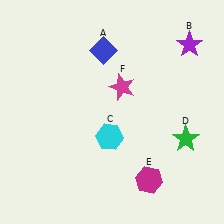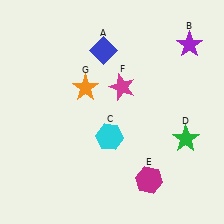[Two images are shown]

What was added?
An orange star (G) was added in Image 2.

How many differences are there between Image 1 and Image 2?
There is 1 difference between the two images.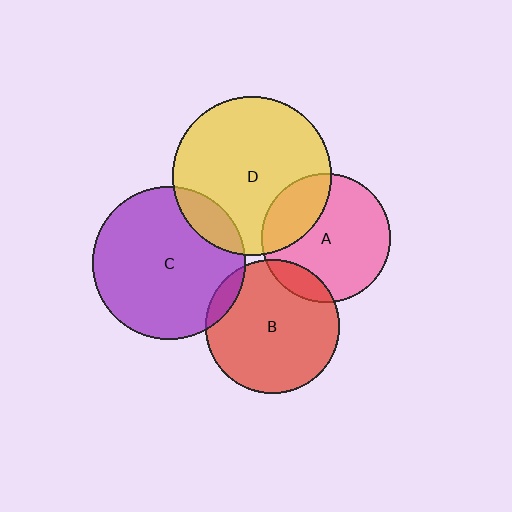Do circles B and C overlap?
Yes.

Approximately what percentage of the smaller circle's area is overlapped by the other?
Approximately 10%.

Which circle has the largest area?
Circle D (yellow).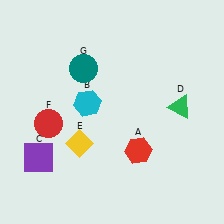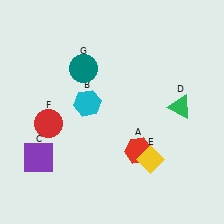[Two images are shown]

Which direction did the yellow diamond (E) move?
The yellow diamond (E) moved right.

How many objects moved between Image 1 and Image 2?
1 object moved between the two images.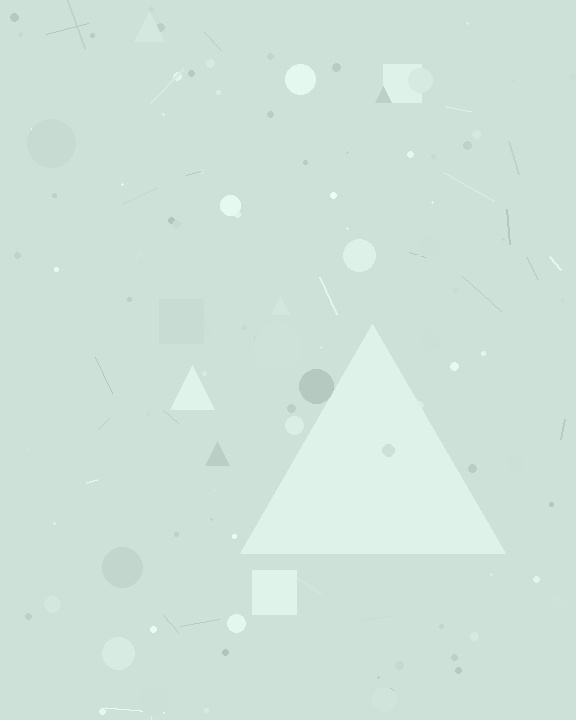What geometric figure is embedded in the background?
A triangle is embedded in the background.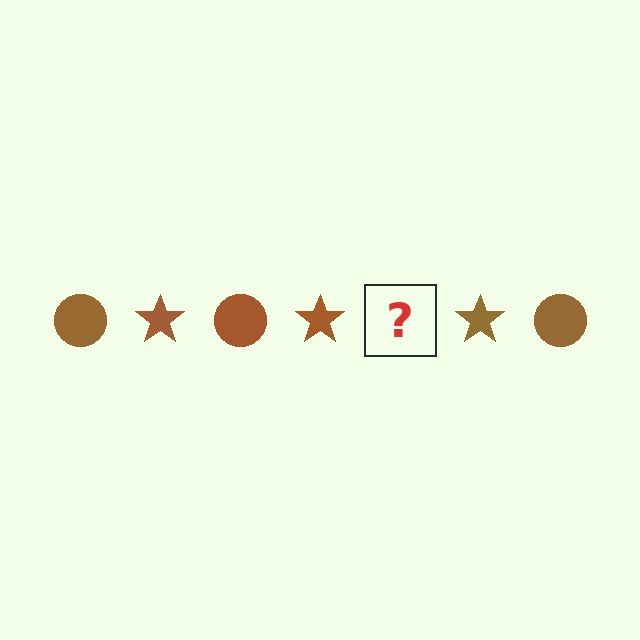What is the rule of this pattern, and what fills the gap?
The rule is that the pattern cycles through circle, star shapes in brown. The gap should be filled with a brown circle.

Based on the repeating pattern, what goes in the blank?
The blank should be a brown circle.